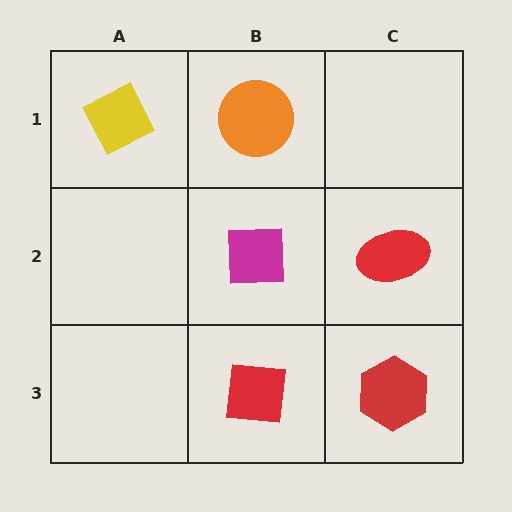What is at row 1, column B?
An orange circle.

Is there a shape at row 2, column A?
No, that cell is empty.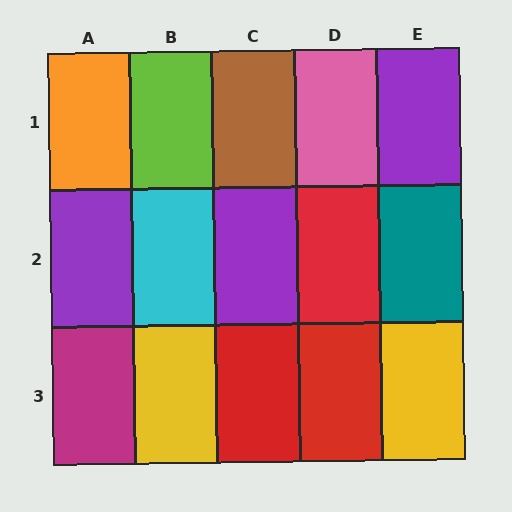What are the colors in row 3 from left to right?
Magenta, yellow, red, red, yellow.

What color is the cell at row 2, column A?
Purple.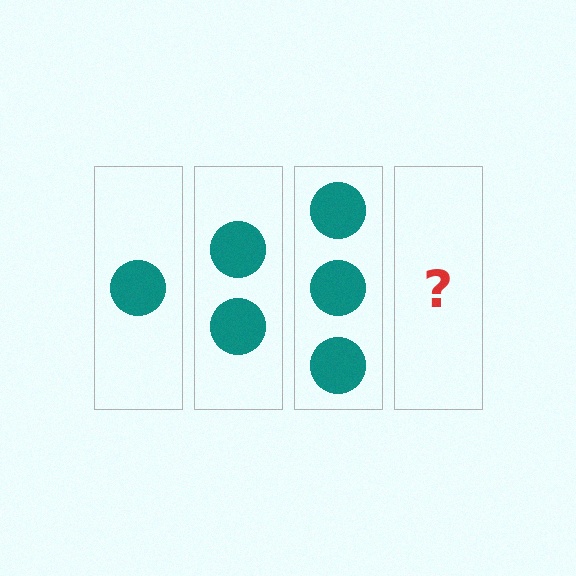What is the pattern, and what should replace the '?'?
The pattern is that each step adds one more circle. The '?' should be 4 circles.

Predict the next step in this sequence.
The next step is 4 circles.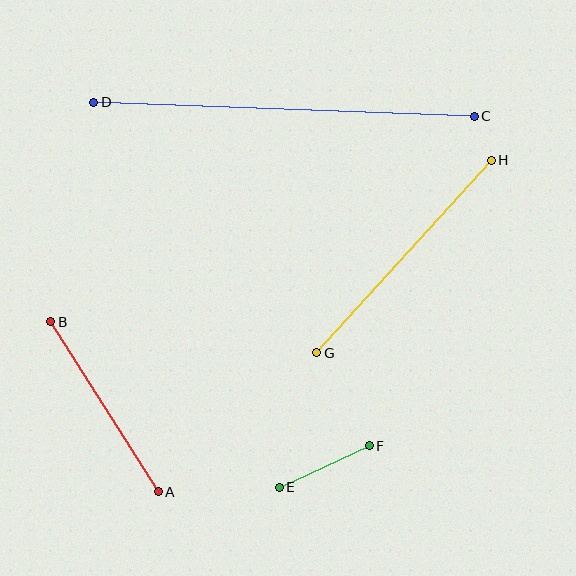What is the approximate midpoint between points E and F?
The midpoint is at approximately (324, 467) pixels.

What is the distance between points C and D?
The distance is approximately 381 pixels.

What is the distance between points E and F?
The distance is approximately 100 pixels.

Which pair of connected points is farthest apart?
Points C and D are farthest apart.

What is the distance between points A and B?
The distance is approximately 201 pixels.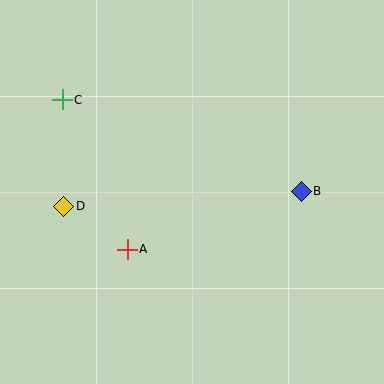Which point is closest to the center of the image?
Point A at (127, 249) is closest to the center.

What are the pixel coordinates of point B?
Point B is at (301, 191).